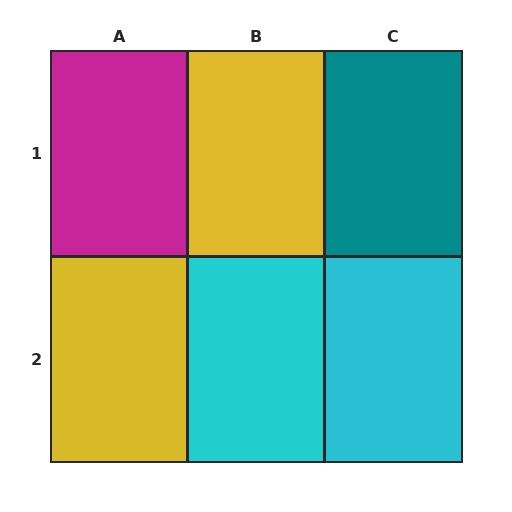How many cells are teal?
1 cell is teal.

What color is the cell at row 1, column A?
Magenta.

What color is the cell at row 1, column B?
Yellow.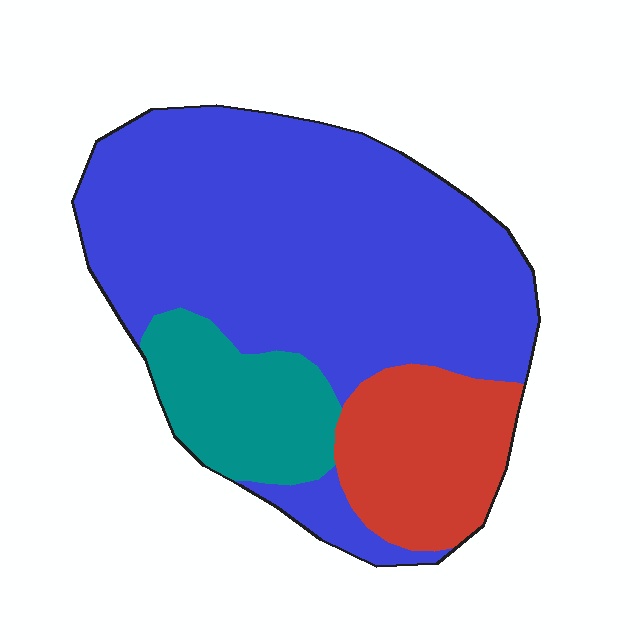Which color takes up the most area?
Blue, at roughly 65%.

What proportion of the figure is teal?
Teal covers 16% of the figure.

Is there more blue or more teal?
Blue.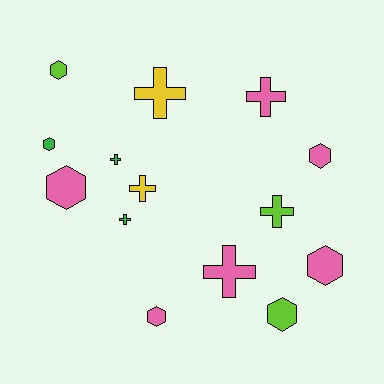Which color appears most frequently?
Pink, with 6 objects.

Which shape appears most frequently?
Hexagon, with 7 objects.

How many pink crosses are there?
There are 2 pink crosses.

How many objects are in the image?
There are 14 objects.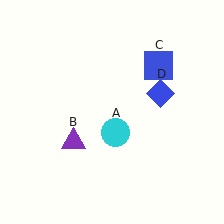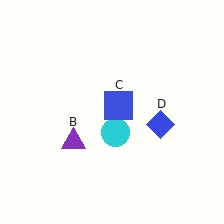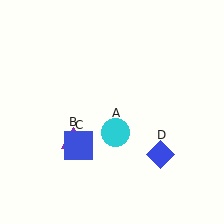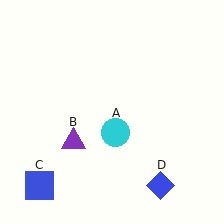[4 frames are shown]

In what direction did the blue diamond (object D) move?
The blue diamond (object D) moved down.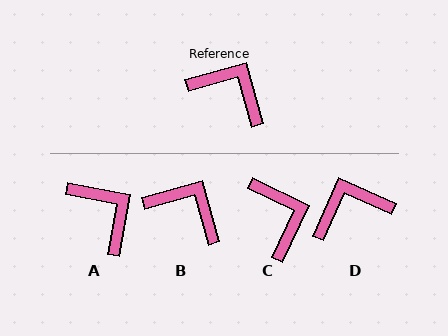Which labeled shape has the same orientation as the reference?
B.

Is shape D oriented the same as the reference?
No, it is off by about 50 degrees.